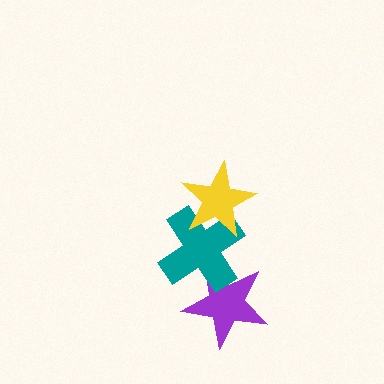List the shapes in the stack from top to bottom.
From top to bottom: the yellow star, the teal cross, the purple star.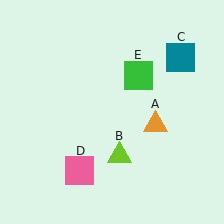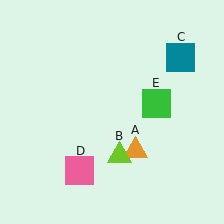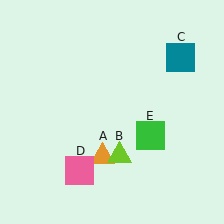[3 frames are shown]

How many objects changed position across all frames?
2 objects changed position: orange triangle (object A), green square (object E).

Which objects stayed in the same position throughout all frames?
Lime triangle (object B) and teal square (object C) and pink square (object D) remained stationary.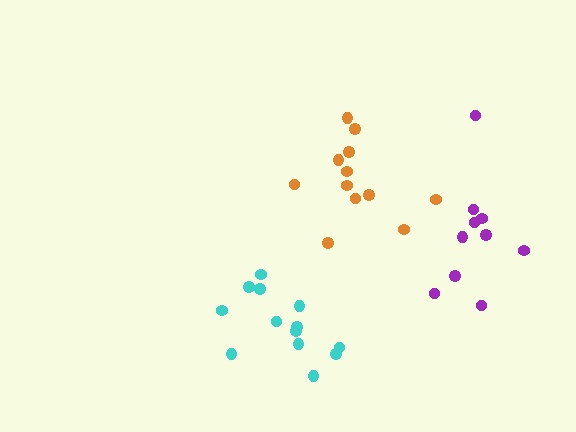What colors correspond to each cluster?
The clusters are colored: purple, orange, cyan.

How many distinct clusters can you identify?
There are 3 distinct clusters.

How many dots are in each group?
Group 1: 10 dots, Group 2: 12 dots, Group 3: 13 dots (35 total).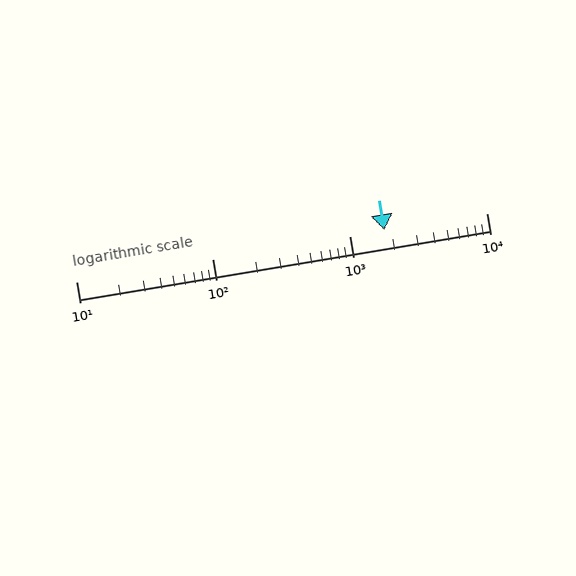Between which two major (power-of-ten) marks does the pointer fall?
The pointer is between 1000 and 10000.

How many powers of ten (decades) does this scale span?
The scale spans 3 decades, from 10 to 10000.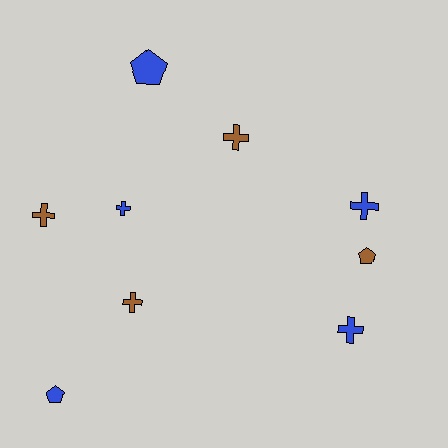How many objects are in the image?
There are 9 objects.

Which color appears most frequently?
Blue, with 5 objects.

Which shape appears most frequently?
Cross, with 6 objects.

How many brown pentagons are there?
There is 1 brown pentagon.